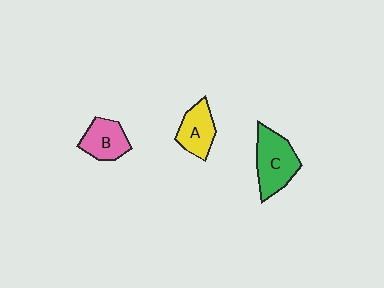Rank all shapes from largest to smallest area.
From largest to smallest: C (green), A (yellow), B (pink).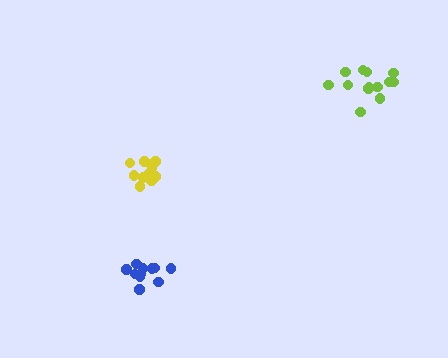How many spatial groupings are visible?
There are 3 spatial groupings.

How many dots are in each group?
Group 1: 11 dots, Group 2: 13 dots, Group 3: 11 dots (35 total).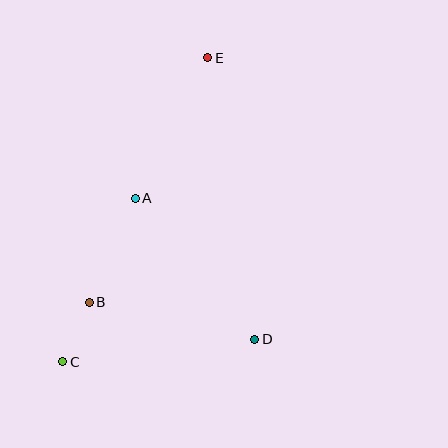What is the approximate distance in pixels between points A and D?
The distance between A and D is approximately 185 pixels.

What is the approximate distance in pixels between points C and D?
The distance between C and D is approximately 193 pixels.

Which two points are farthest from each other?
Points C and E are farthest from each other.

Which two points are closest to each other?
Points B and C are closest to each other.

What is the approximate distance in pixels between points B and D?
The distance between B and D is approximately 170 pixels.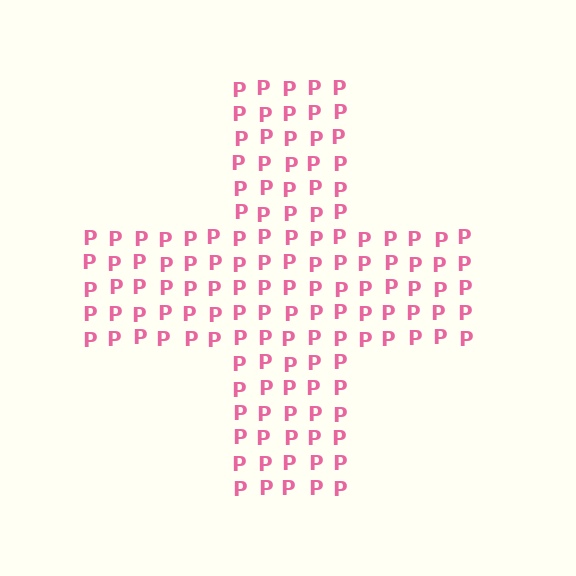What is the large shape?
The large shape is a cross.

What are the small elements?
The small elements are letter P's.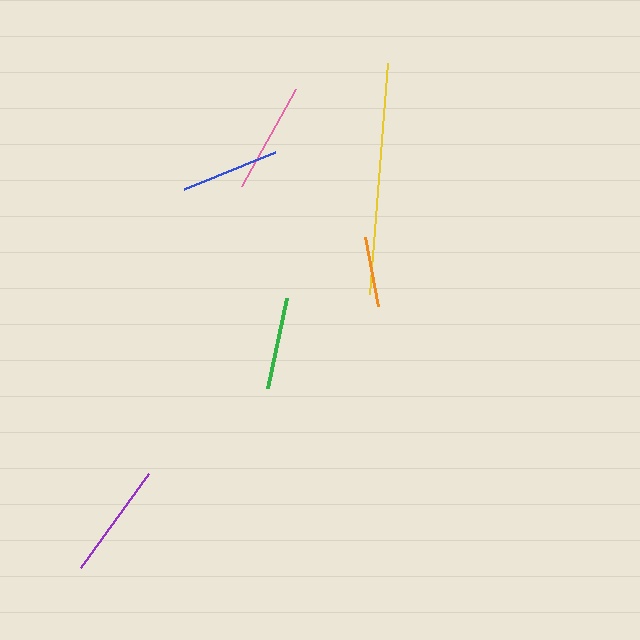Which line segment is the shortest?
The orange line is the shortest at approximately 70 pixels.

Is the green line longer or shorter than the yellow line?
The yellow line is longer than the green line.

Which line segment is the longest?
The yellow line is the longest at approximately 232 pixels.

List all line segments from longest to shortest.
From longest to shortest: yellow, purple, pink, blue, green, orange.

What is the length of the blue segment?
The blue segment is approximately 99 pixels long.